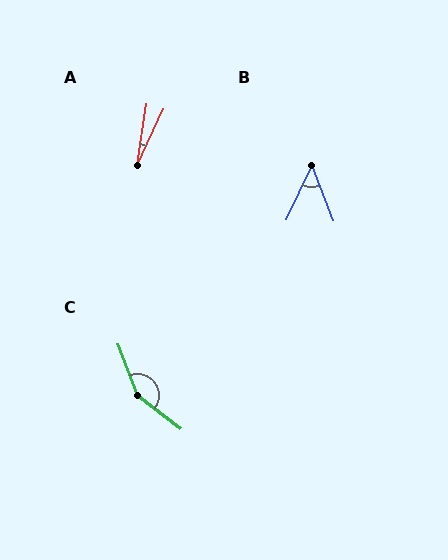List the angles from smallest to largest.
A (16°), B (46°), C (148°).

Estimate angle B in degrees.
Approximately 46 degrees.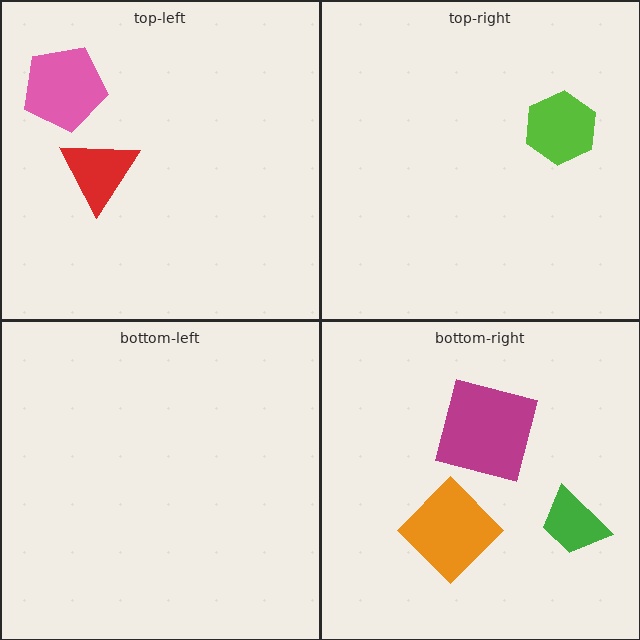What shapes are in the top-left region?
The red triangle, the pink pentagon.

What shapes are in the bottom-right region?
The green trapezoid, the orange diamond, the magenta square.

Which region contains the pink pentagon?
The top-left region.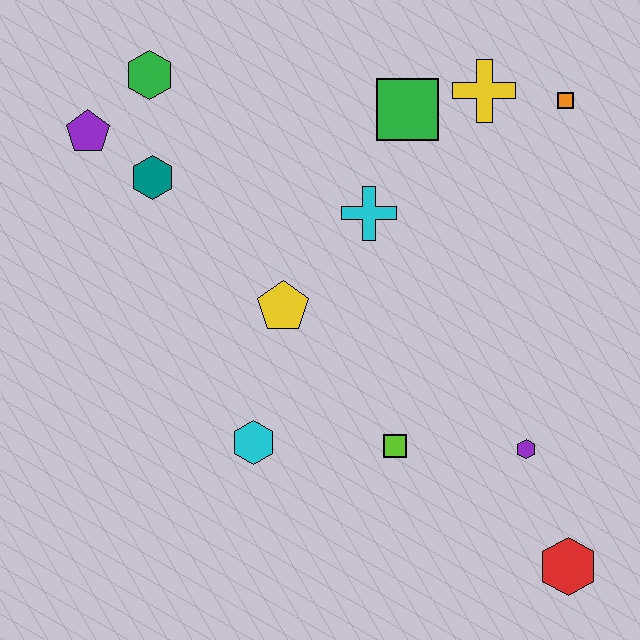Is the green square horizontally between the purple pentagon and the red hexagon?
Yes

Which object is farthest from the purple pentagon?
The red hexagon is farthest from the purple pentagon.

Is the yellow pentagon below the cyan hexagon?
No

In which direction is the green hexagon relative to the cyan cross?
The green hexagon is to the left of the cyan cross.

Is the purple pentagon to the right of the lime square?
No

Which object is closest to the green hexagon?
The purple pentagon is closest to the green hexagon.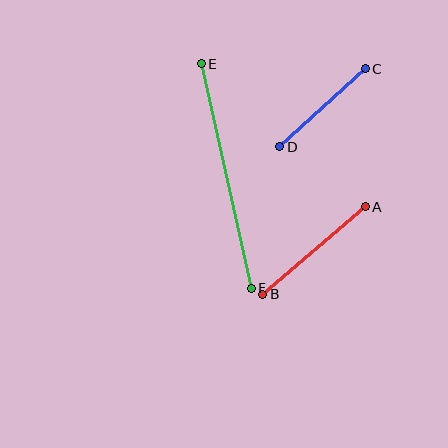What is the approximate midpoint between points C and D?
The midpoint is at approximately (322, 108) pixels.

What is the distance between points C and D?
The distance is approximately 116 pixels.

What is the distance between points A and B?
The distance is approximately 135 pixels.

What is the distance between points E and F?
The distance is approximately 230 pixels.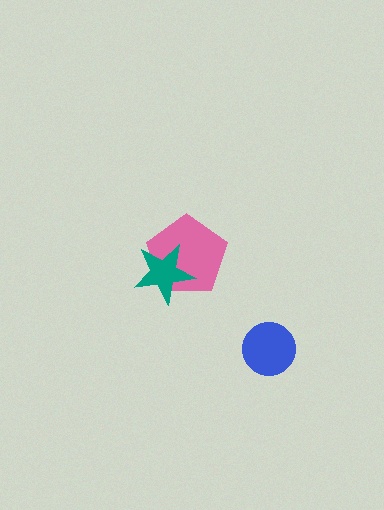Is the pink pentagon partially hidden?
Yes, it is partially covered by another shape.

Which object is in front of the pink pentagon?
The teal star is in front of the pink pentagon.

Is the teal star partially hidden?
No, no other shape covers it.